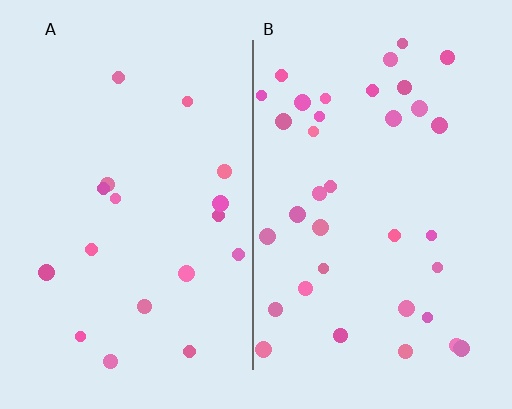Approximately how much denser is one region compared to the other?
Approximately 2.0× — region B over region A.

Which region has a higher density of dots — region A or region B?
B (the right).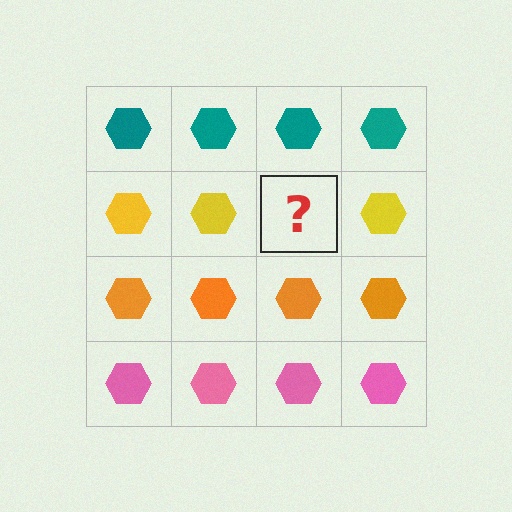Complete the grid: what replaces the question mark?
The question mark should be replaced with a yellow hexagon.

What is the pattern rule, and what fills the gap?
The rule is that each row has a consistent color. The gap should be filled with a yellow hexagon.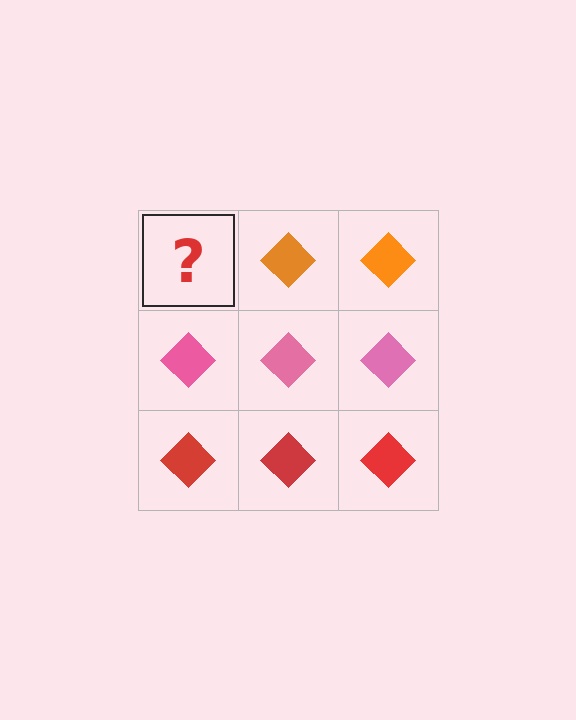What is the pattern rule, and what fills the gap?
The rule is that each row has a consistent color. The gap should be filled with an orange diamond.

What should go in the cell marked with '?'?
The missing cell should contain an orange diamond.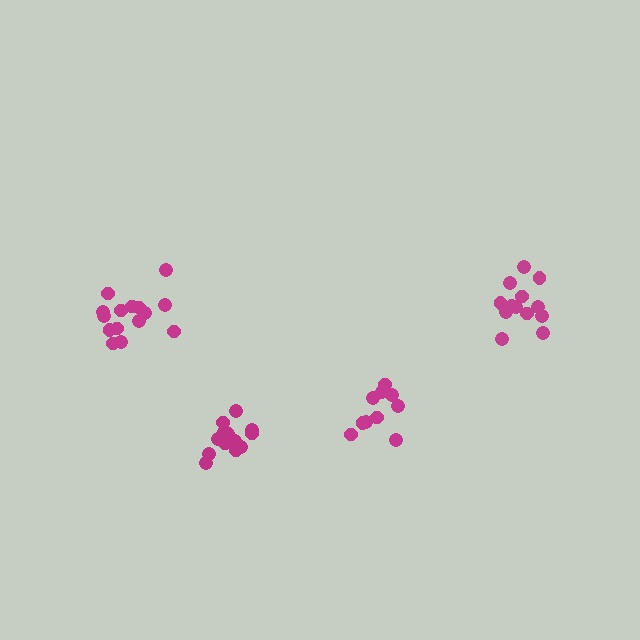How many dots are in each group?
Group 1: 10 dots, Group 2: 15 dots, Group 3: 13 dots, Group 4: 15 dots (53 total).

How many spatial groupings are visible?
There are 4 spatial groupings.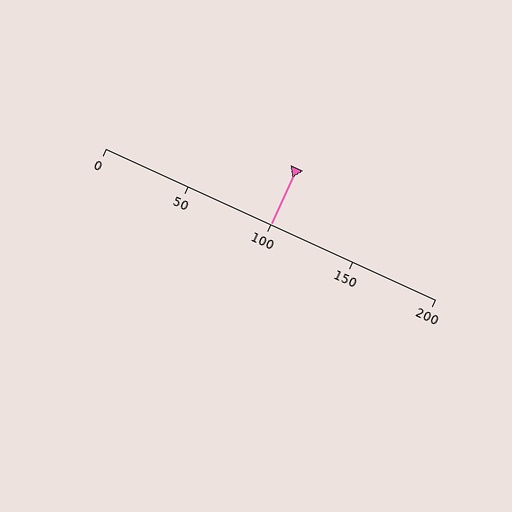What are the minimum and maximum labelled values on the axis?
The axis runs from 0 to 200.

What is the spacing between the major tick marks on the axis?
The major ticks are spaced 50 apart.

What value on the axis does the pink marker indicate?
The marker indicates approximately 100.